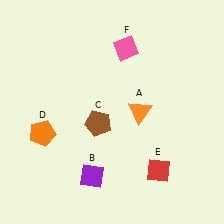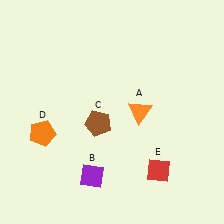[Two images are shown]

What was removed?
The pink diamond (F) was removed in Image 2.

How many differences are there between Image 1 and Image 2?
There is 1 difference between the two images.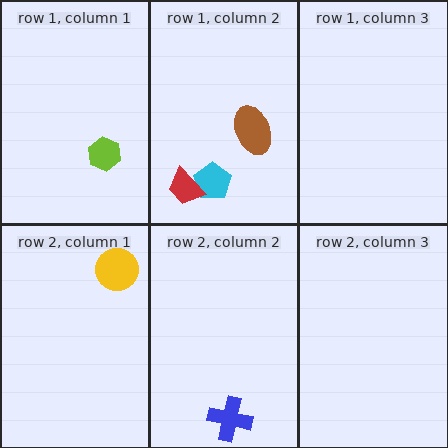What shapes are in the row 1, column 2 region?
The brown ellipse, the cyan pentagon, the red trapezoid.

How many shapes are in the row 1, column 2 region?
3.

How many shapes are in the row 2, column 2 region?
1.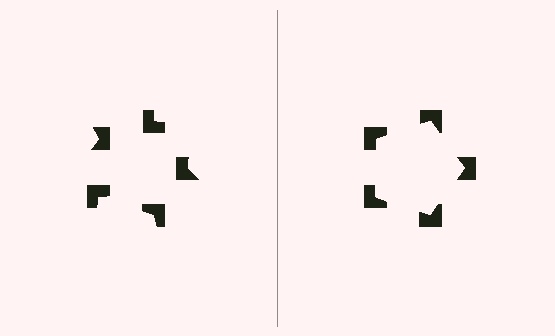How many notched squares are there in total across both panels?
10 — 5 on each side.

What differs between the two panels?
The notched squares are positioned identically on both sides; only the wedge orientations differ. On the right they align to a pentagon; on the left they are misaligned.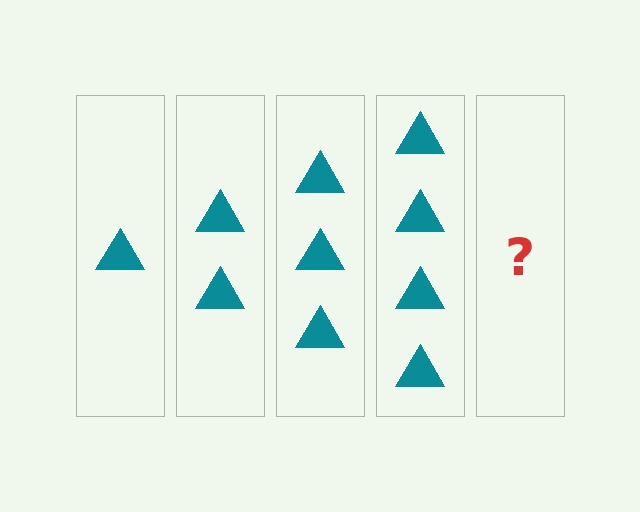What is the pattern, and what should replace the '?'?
The pattern is that each step adds one more triangle. The '?' should be 5 triangles.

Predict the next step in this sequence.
The next step is 5 triangles.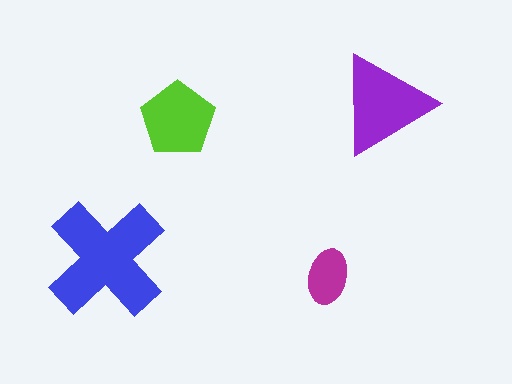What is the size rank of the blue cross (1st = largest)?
1st.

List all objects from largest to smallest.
The blue cross, the purple triangle, the lime pentagon, the magenta ellipse.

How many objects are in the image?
There are 4 objects in the image.